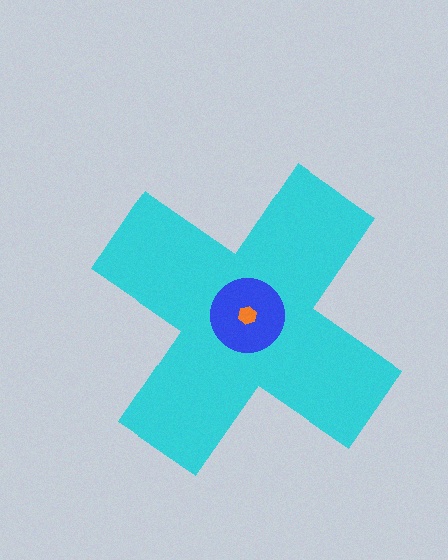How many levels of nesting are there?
3.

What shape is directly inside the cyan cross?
The blue circle.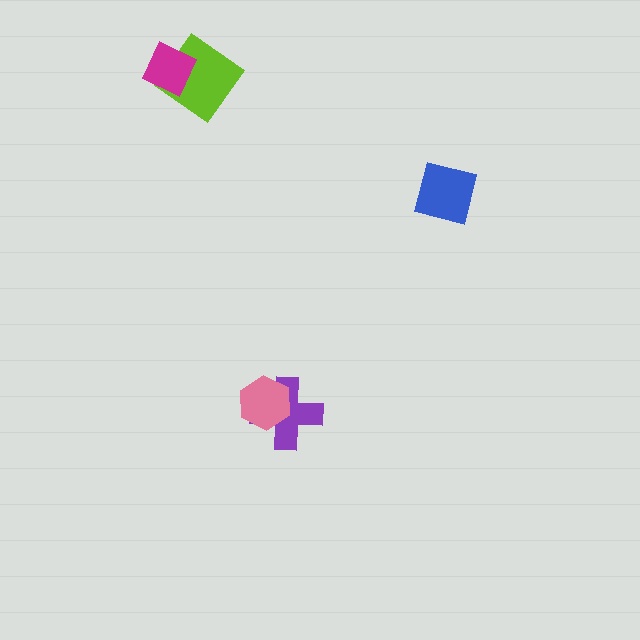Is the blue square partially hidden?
No, no other shape covers it.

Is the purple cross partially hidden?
Yes, it is partially covered by another shape.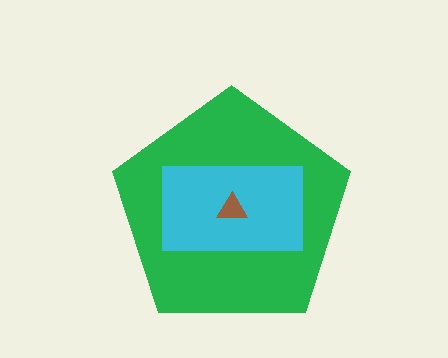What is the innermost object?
The brown triangle.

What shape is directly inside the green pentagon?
The cyan rectangle.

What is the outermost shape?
The green pentagon.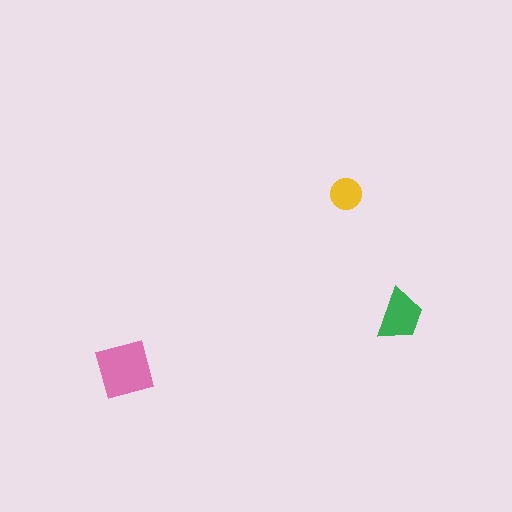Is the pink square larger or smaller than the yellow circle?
Larger.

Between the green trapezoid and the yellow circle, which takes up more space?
The green trapezoid.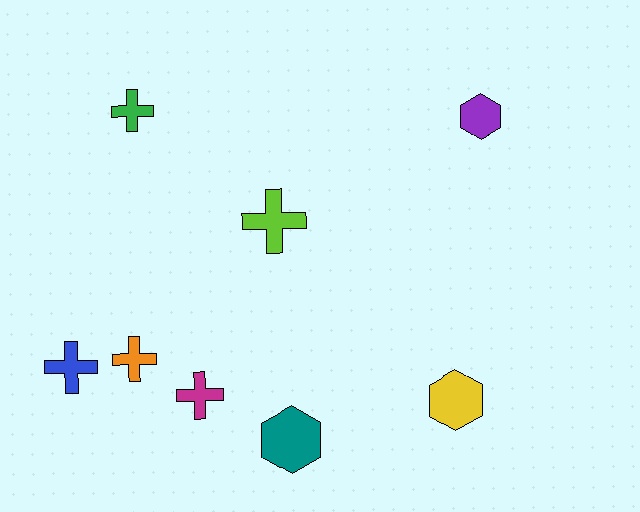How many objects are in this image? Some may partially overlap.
There are 8 objects.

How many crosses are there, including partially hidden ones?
There are 5 crosses.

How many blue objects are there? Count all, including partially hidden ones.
There is 1 blue object.